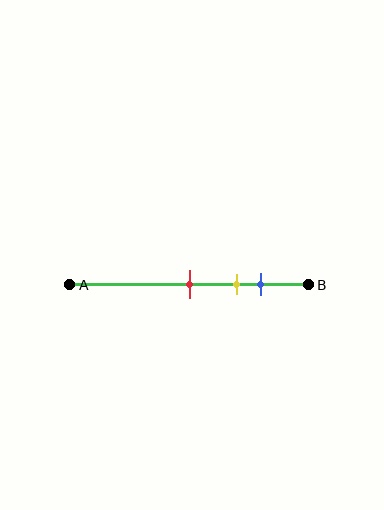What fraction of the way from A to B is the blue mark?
The blue mark is approximately 80% (0.8) of the way from A to B.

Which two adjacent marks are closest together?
The yellow and blue marks are the closest adjacent pair.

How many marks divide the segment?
There are 3 marks dividing the segment.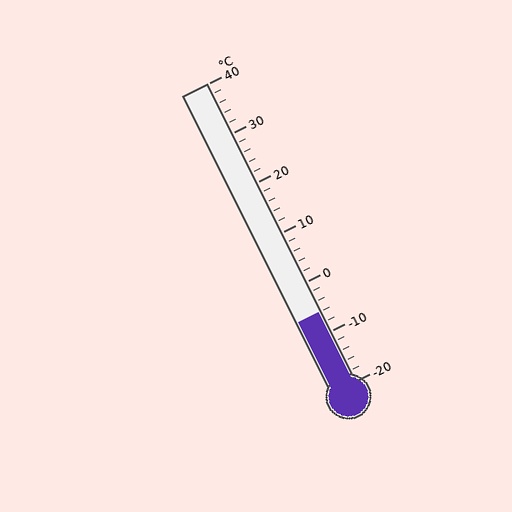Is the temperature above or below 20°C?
The temperature is below 20°C.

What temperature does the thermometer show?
The thermometer shows approximately -6°C.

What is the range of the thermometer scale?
The thermometer scale ranges from -20°C to 40°C.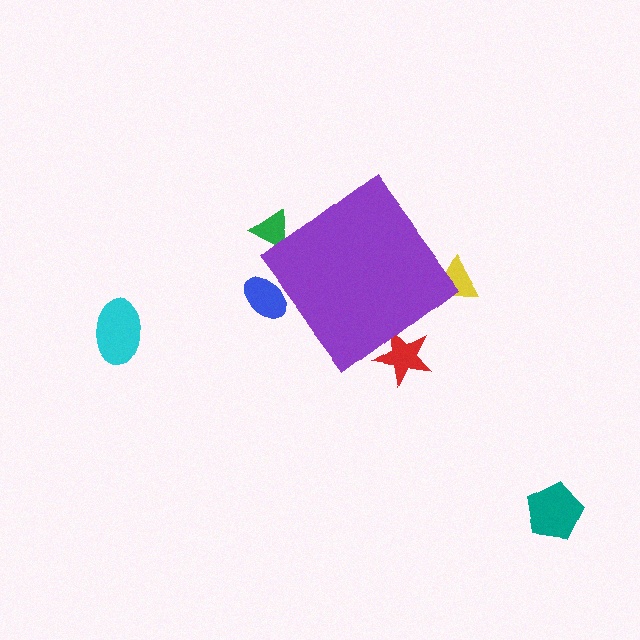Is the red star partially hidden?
Yes, the red star is partially hidden behind the purple diamond.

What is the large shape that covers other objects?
A purple diamond.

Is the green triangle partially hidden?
Yes, the green triangle is partially hidden behind the purple diamond.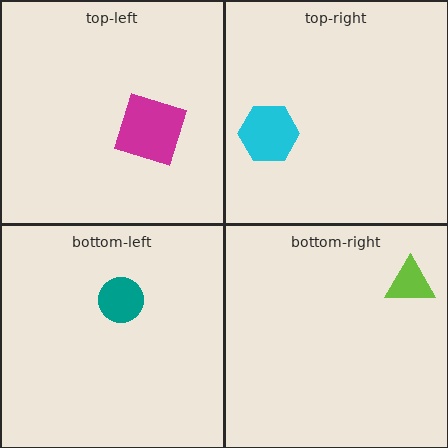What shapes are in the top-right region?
The cyan hexagon.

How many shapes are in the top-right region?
1.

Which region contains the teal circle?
The bottom-left region.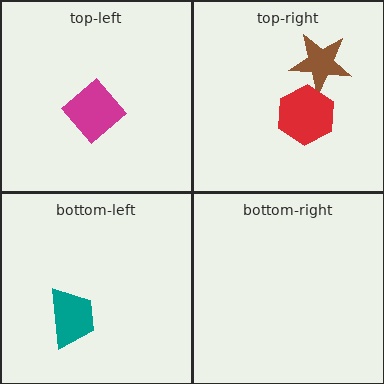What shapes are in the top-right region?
The brown star, the red hexagon.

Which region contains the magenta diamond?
The top-left region.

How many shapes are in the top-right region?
2.